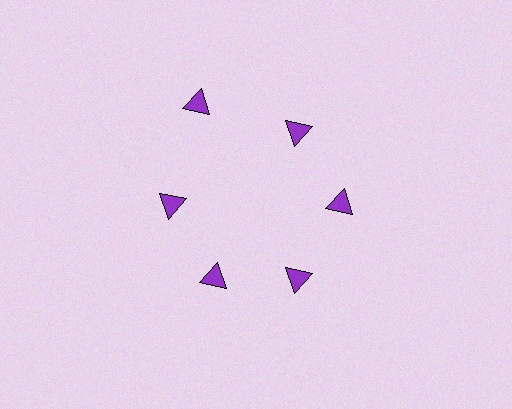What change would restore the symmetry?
The symmetry would be restored by moving it inward, back onto the ring so that all 6 triangles sit at equal angles and equal distance from the center.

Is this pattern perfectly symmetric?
No. The 6 purple triangles are arranged in a ring, but one element near the 11 o'clock position is pushed outward from the center, breaking the 6-fold rotational symmetry.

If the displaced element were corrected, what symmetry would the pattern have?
It would have 6-fold rotational symmetry — the pattern would map onto itself every 60 degrees.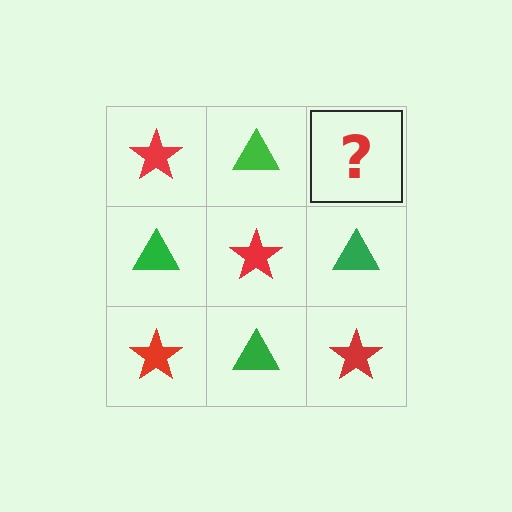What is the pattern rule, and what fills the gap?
The rule is that it alternates red star and green triangle in a checkerboard pattern. The gap should be filled with a red star.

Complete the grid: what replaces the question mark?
The question mark should be replaced with a red star.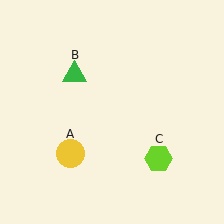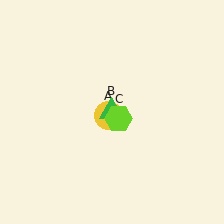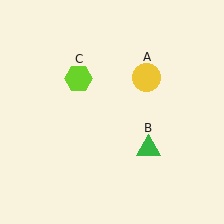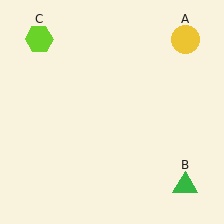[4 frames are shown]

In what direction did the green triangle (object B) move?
The green triangle (object B) moved down and to the right.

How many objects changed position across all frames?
3 objects changed position: yellow circle (object A), green triangle (object B), lime hexagon (object C).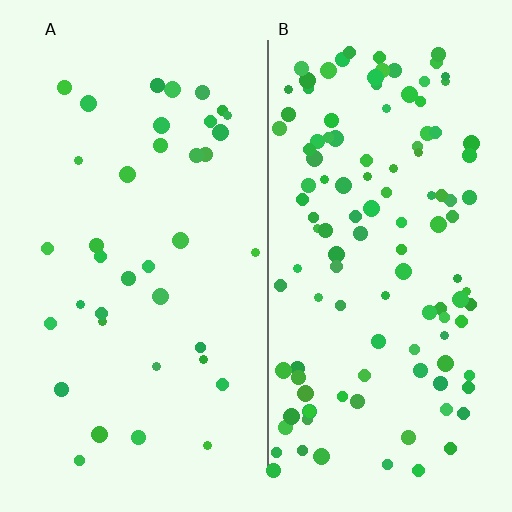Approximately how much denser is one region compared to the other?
Approximately 3.2× — region B over region A.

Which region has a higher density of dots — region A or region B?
B (the right).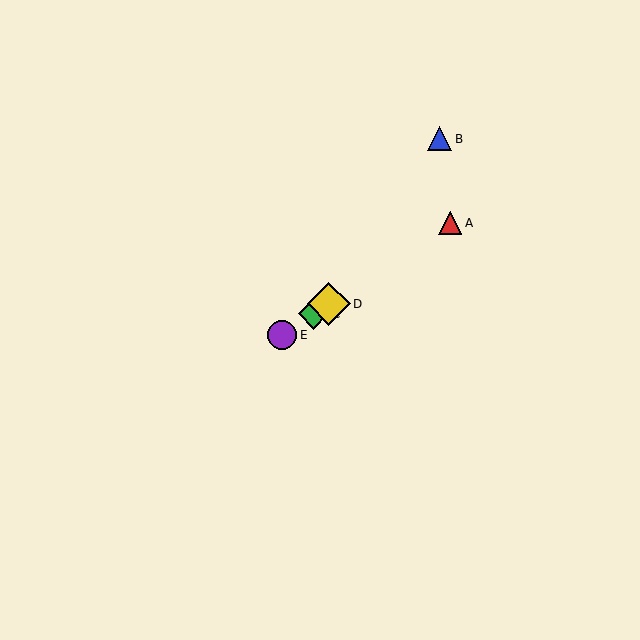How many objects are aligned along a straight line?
4 objects (A, C, D, E) are aligned along a straight line.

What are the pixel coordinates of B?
Object B is at (440, 139).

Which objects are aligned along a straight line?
Objects A, C, D, E are aligned along a straight line.